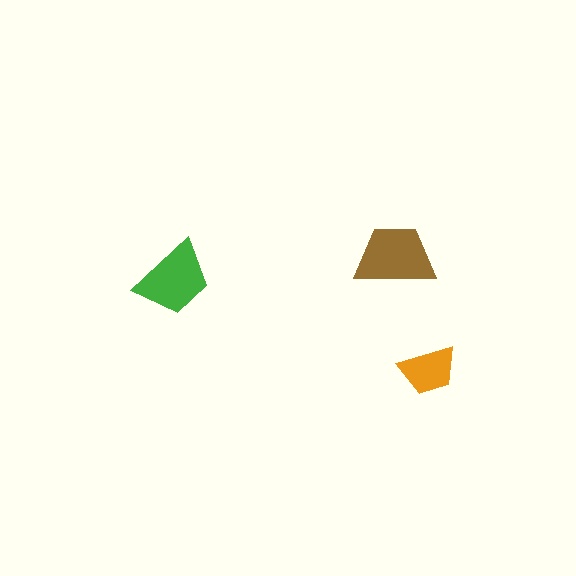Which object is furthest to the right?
The orange trapezoid is rightmost.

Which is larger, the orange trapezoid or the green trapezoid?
The green one.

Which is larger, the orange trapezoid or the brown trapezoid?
The brown one.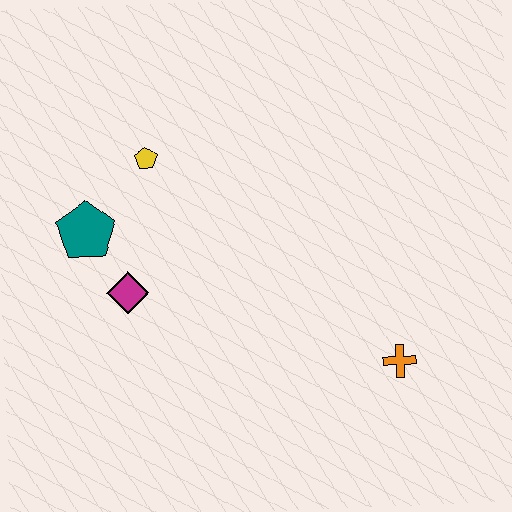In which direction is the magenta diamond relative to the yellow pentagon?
The magenta diamond is below the yellow pentagon.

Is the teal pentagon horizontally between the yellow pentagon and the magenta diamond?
No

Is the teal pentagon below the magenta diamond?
No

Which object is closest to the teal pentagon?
The magenta diamond is closest to the teal pentagon.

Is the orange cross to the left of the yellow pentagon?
No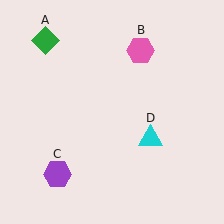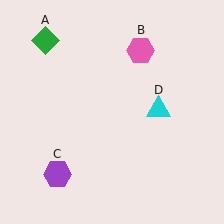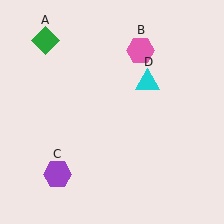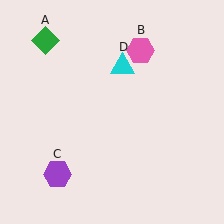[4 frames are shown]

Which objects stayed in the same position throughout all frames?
Green diamond (object A) and pink hexagon (object B) and purple hexagon (object C) remained stationary.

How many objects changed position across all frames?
1 object changed position: cyan triangle (object D).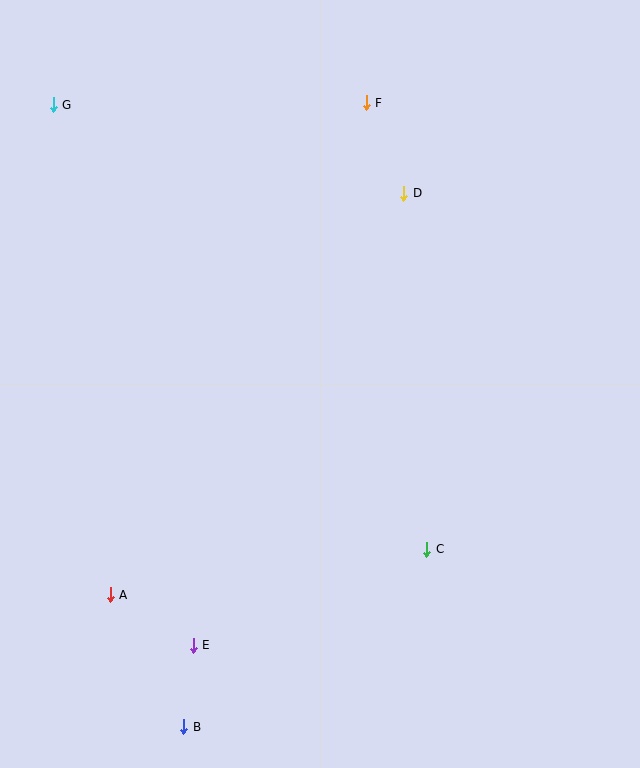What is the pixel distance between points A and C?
The distance between A and C is 319 pixels.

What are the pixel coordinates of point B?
Point B is at (184, 727).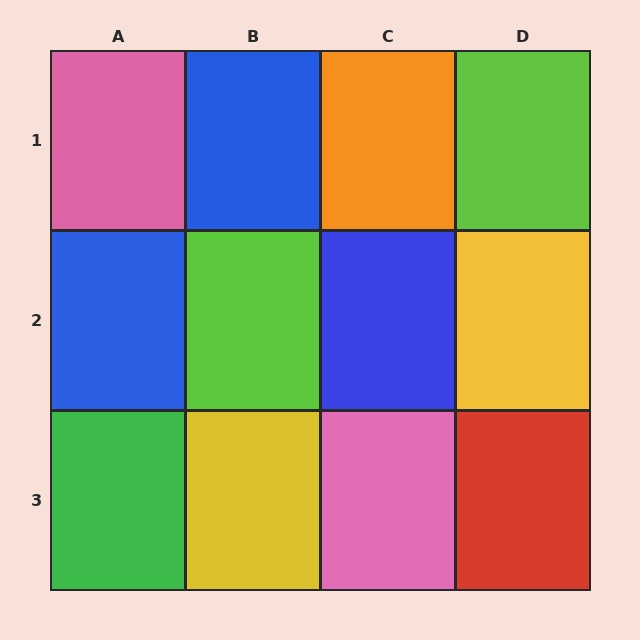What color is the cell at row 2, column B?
Lime.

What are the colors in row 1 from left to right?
Pink, blue, orange, lime.